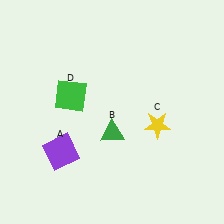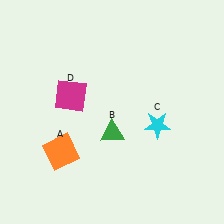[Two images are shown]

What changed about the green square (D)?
In Image 1, D is green. In Image 2, it changed to magenta.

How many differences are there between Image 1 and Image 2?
There are 3 differences between the two images.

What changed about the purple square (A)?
In Image 1, A is purple. In Image 2, it changed to orange.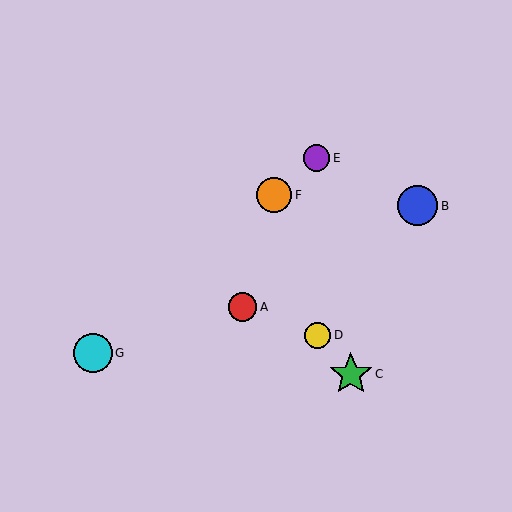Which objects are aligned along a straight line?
Objects E, F, G are aligned along a straight line.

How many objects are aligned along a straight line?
3 objects (E, F, G) are aligned along a straight line.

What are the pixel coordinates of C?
Object C is at (351, 374).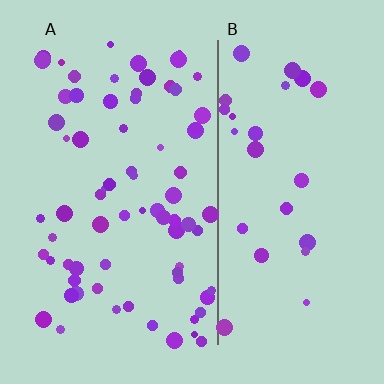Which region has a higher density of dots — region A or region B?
A (the left).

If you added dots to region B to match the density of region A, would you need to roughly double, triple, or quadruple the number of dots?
Approximately triple.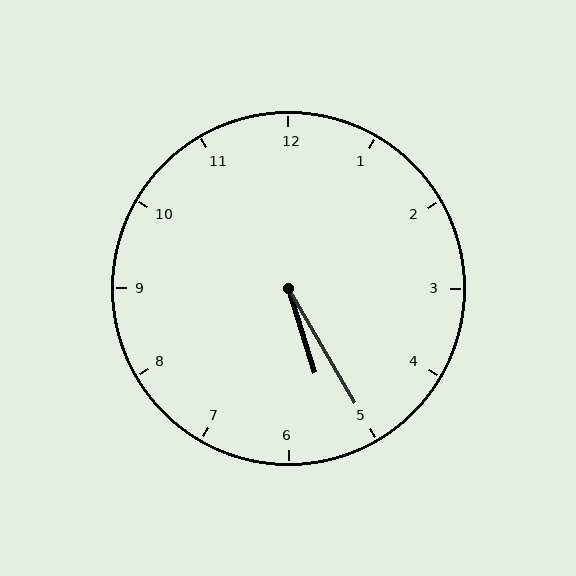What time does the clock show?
5:25.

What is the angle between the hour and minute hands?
Approximately 12 degrees.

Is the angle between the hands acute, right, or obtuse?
It is acute.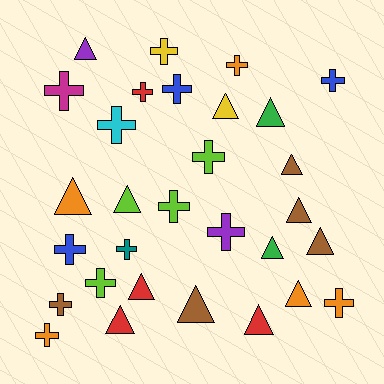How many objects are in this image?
There are 30 objects.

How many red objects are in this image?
There are 4 red objects.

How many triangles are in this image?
There are 14 triangles.